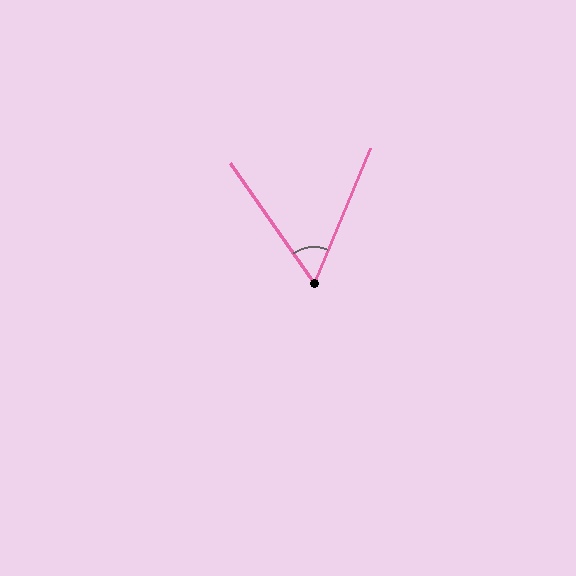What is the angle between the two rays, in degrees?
Approximately 58 degrees.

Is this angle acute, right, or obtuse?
It is acute.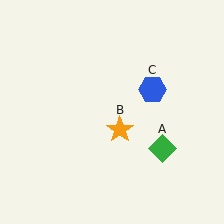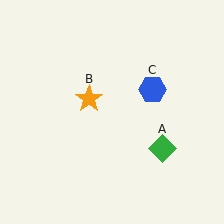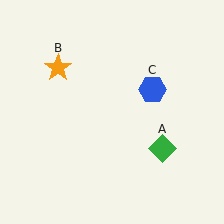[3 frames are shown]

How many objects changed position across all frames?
1 object changed position: orange star (object B).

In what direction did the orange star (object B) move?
The orange star (object B) moved up and to the left.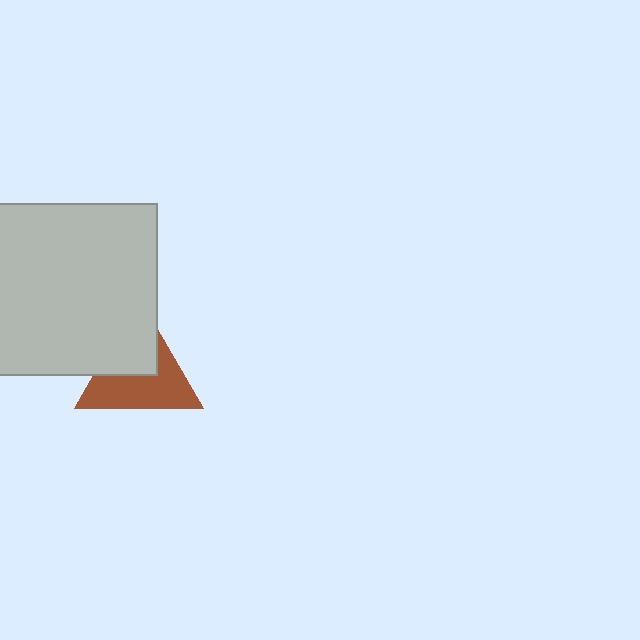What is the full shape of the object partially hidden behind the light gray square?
The partially hidden object is a brown triangle.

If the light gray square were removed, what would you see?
You would see the complete brown triangle.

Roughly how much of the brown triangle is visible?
About half of it is visible (roughly 60%).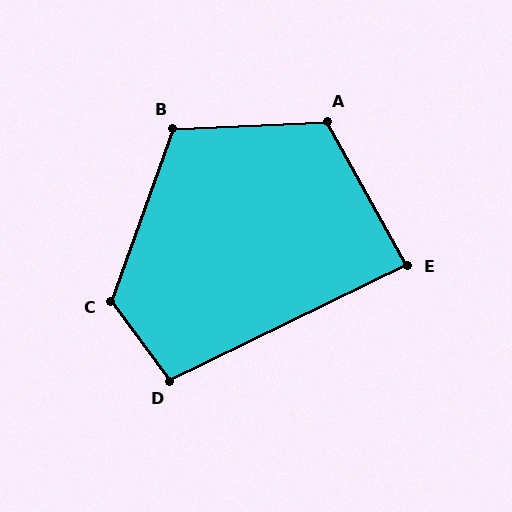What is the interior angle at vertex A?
Approximately 117 degrees (obtuse).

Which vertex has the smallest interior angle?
E, at approximately 87 degrees.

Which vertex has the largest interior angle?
C, at approximately 124 degrees.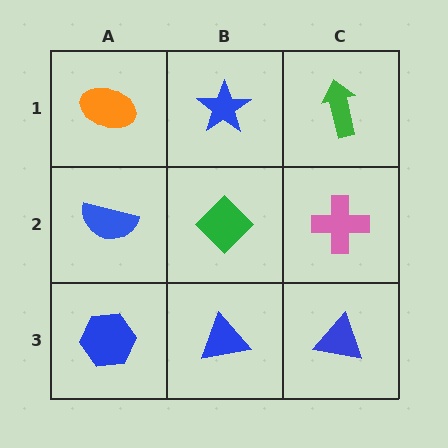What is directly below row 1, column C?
A pink cross.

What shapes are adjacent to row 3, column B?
A green diamond (row 2, column B), a blue hexagon (row 3, column A), a blue triangle (row 3, column C).